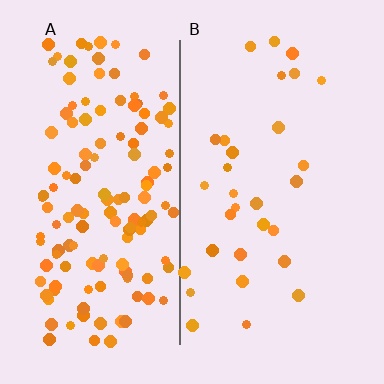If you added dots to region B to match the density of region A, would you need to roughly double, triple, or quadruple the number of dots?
Approximately quadruple.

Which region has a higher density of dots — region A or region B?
A (the left).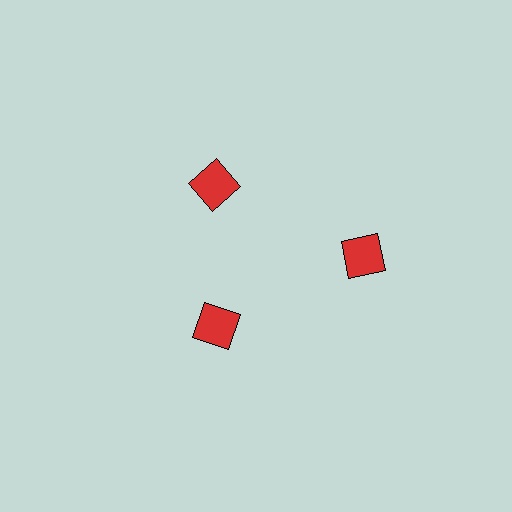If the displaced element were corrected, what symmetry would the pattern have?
It would have 3-fold rotational symmetry — the pattern would map onto itself every 120 degrees.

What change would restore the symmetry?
The symmetry would be restored by moving it inward, back onto the ring so that all 3 squares sit at equal angles and equal distance from the center.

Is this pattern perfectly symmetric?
No. The 3 red squares are arranged in a ring, but one element near the 3 o'clock position is pushed outward from the center, breaking the 3-fold rotational symmetry.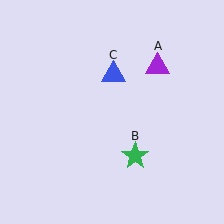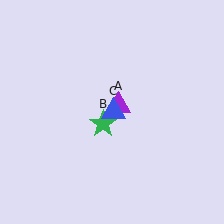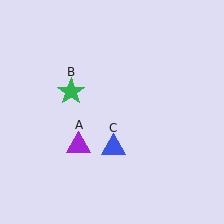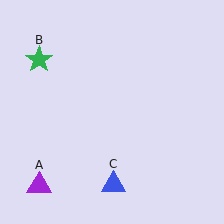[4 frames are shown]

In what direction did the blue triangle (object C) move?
The blue triangle (object C) moved down.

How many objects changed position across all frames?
3 objects changed position: purple triangle (object A), green star (object B), blue triangle (object C).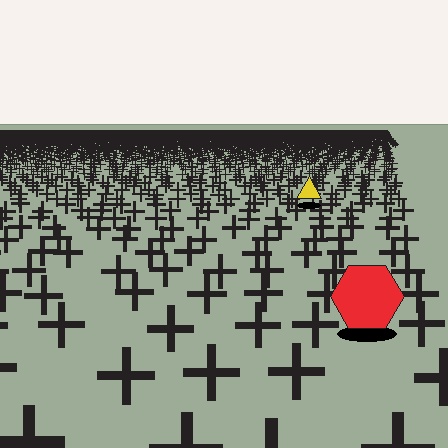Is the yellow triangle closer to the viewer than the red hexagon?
No. The red hexagon is closer — you can tell from the texture gradient: the ground texture is coarser near it.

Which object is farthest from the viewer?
The yellow triangle is farthest from the viewer. It appears smaller and the ground texture around it is denser.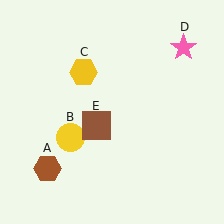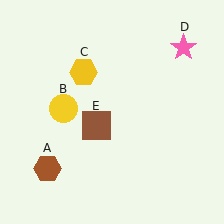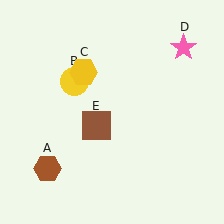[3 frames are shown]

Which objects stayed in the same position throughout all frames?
Brown hexagon (object A) and yellow hexagon (object C) and pink star (object D) and brown square (object E) remained stationary.